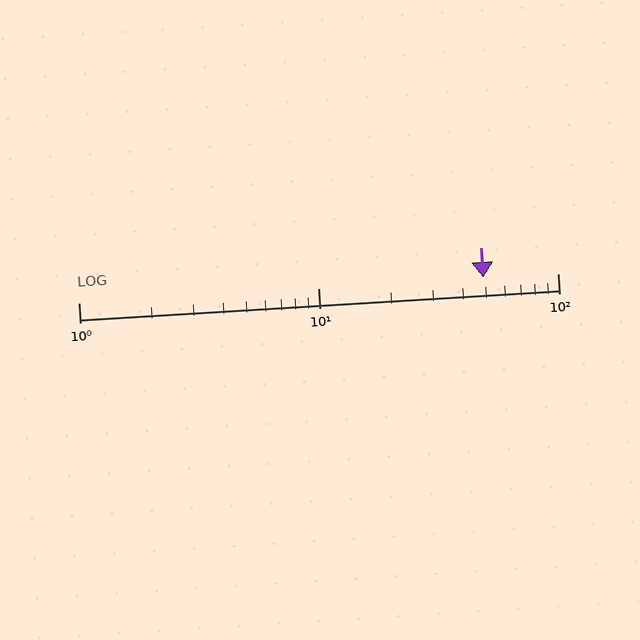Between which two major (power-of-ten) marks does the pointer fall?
The pointer is between 10 and 100.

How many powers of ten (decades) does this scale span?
The scale spans 2 decades, from 1 to 100.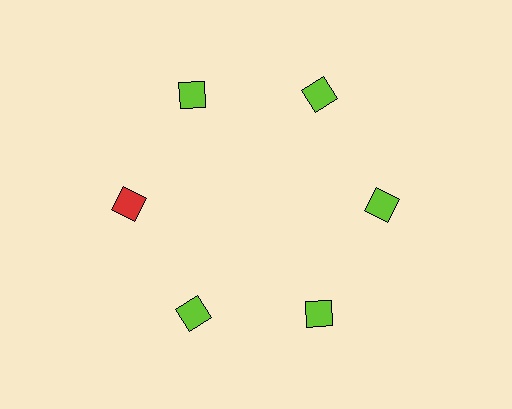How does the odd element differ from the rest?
It has a different color: red instead of lime.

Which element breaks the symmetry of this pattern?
The red diamond at roughly the 9 o'clock position breaks the symmetry. All other shapes are lime diamonds.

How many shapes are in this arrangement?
There are 6 shapes arranged in a ring pattern.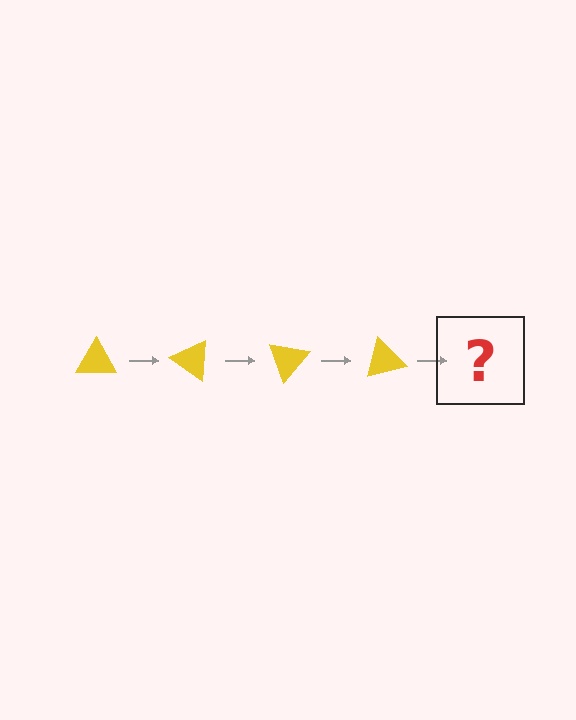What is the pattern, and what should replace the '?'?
The pattern is that the triangle rotates 35 degrees each step. The '?' should be a yellow triangle rotated 140 degrees.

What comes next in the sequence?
The next element should be a yellow triangle rotated 140 degrees.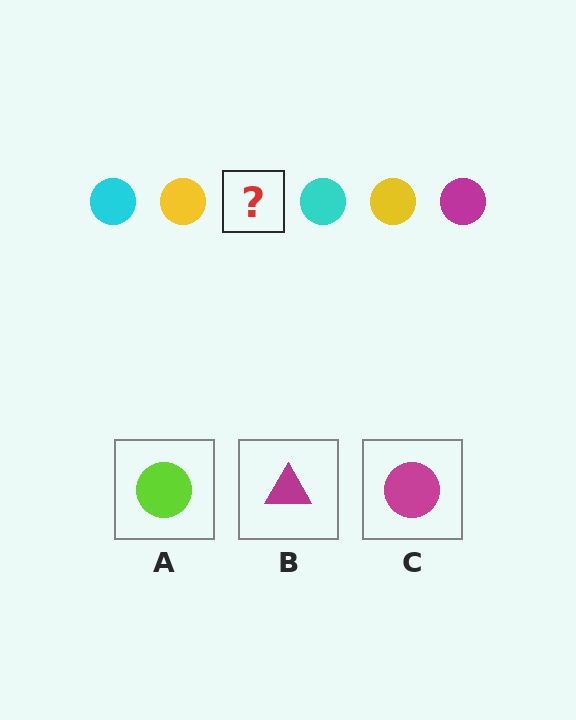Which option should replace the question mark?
Option C.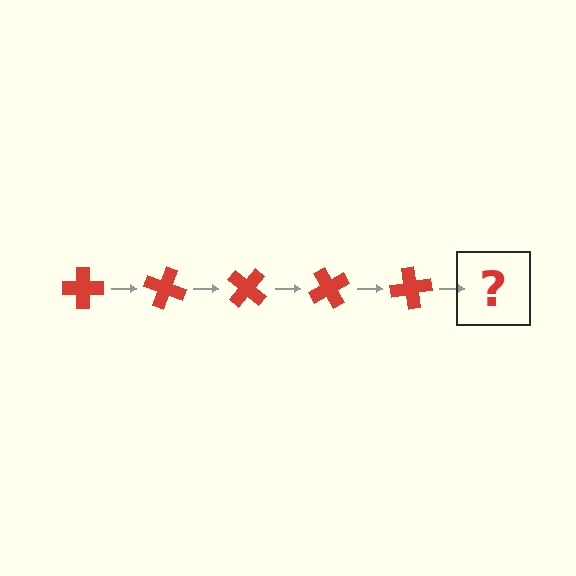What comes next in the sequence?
The next element should be a red cross rotated 100 degrees.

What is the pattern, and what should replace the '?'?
The pattern is that the cross rotates 20 degrees each step. The '?' should be a red cross rotated 100 degrees.